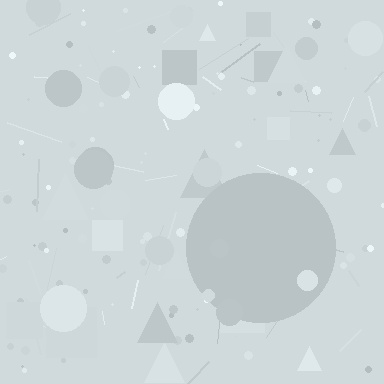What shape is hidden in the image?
A circle is hidden in the image.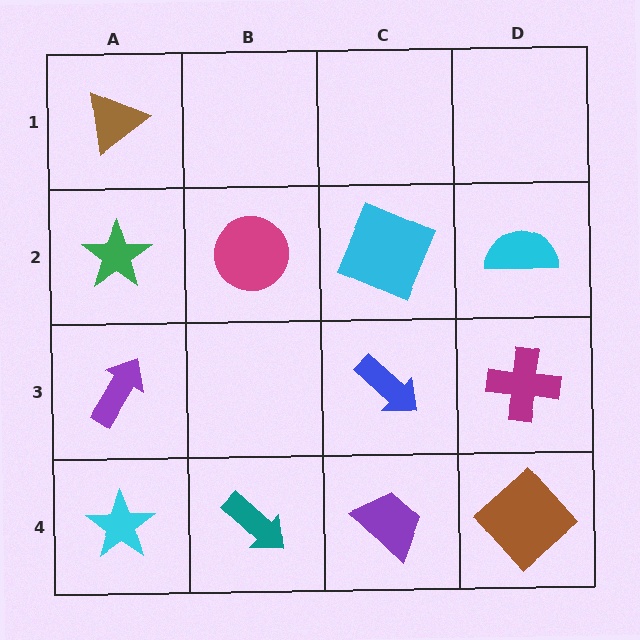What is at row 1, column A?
A brown triangle.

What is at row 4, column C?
A purple trapezoid.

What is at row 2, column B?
A magenta circle.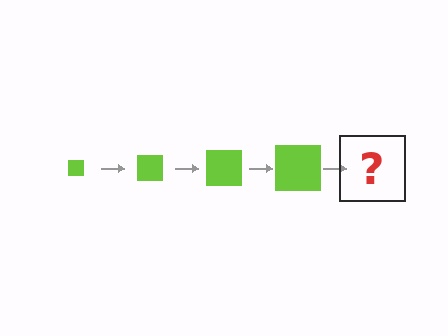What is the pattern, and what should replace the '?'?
The pattern is that the square gets progressively larger each step. The '?' should be a lime square, larger than the previous one.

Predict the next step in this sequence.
The next step is a lime square, larger than the previous one.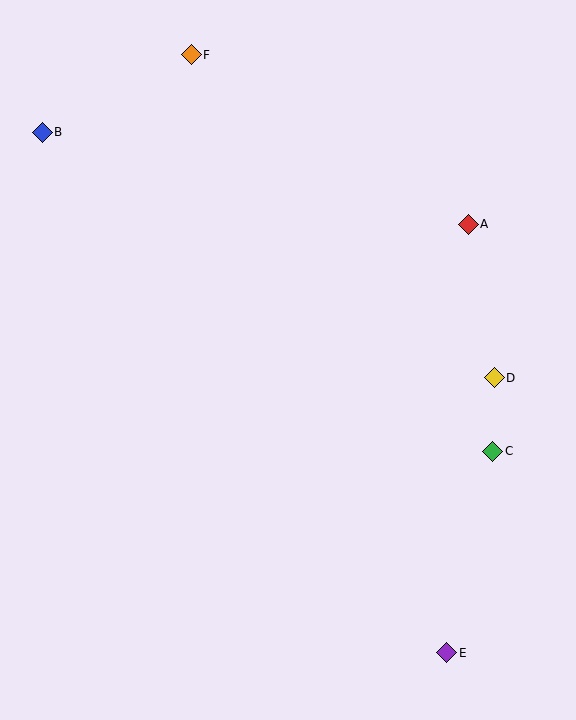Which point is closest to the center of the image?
Point D at (494, 378) is closest to the center.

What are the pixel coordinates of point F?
Point F is at (191, 55).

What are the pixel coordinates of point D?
Point D is at (494, 378).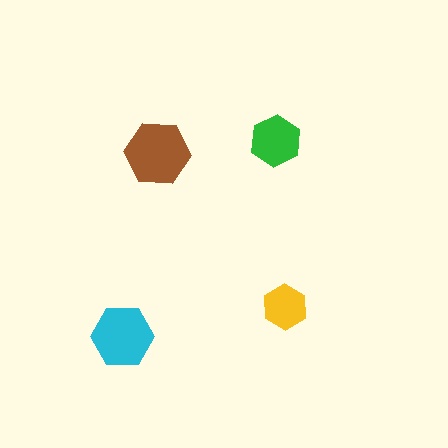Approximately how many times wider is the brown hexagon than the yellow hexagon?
About 1.5 times wider.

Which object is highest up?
The green hexagon is topmost.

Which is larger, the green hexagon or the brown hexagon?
The brown one.